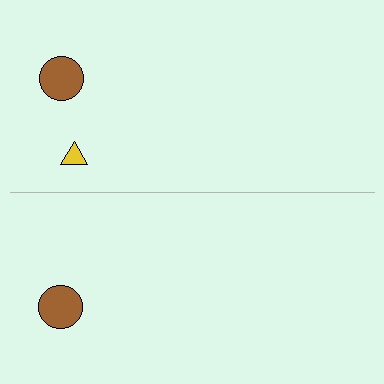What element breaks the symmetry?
A yellow triangle is missing from the bottom side.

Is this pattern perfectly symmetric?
No, the pattern is not perfectly symmetric. A yellow triangle is missing from the bottom side.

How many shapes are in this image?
There are 3 shapes in this image.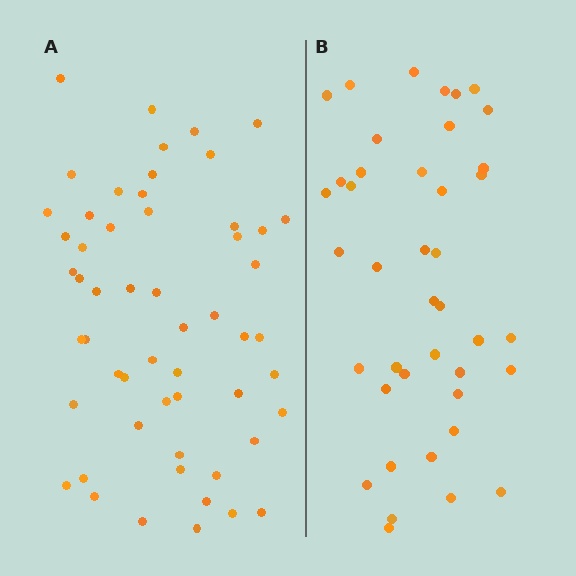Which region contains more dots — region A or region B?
Region A (the left region) has more dots.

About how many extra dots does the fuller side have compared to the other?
Region A has approximately 15 more dots than region B.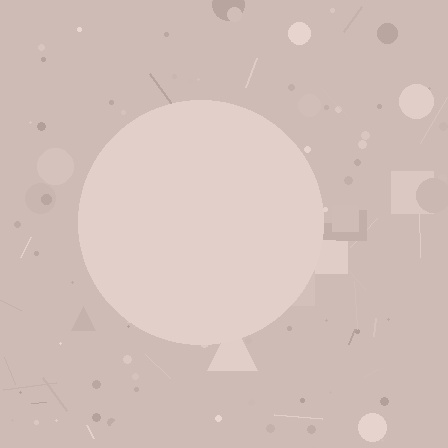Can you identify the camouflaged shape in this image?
The camouflaged shape is a circle.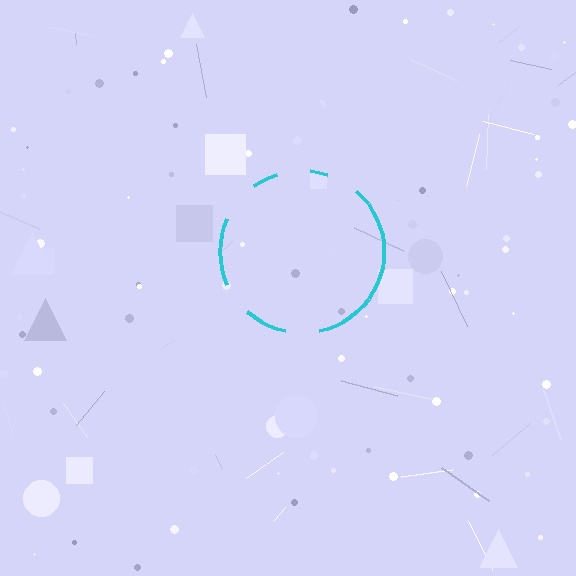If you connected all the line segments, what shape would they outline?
They would outline a circle.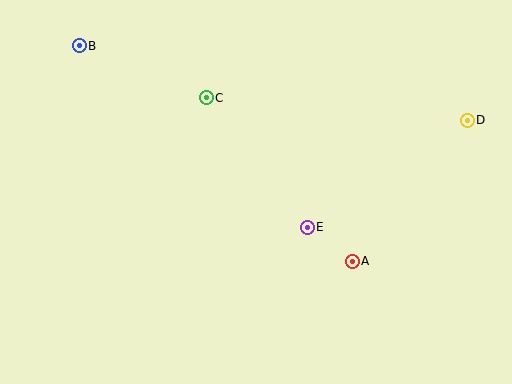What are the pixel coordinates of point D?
Point D is at (467, 120).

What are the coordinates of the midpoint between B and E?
The midpoint between B and E is at (193, 136).